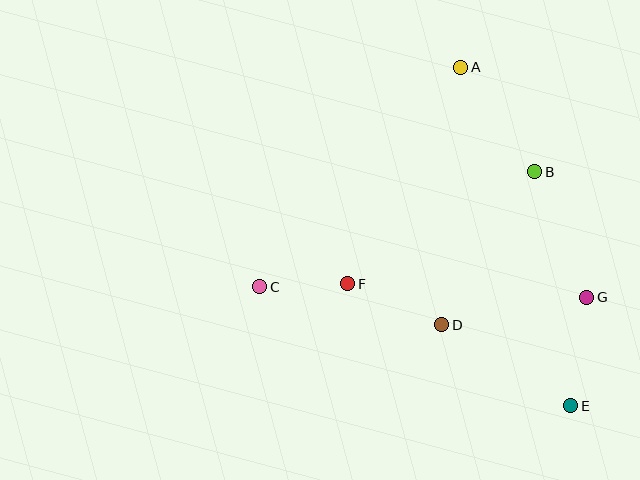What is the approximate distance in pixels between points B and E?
The distance between B and E is approximately 237 pixels.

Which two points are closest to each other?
Points C and F are closest to each other.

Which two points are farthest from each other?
Points A and E are farthest from each other.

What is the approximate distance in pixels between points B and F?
The distance between B and F is approximately 218 pixels.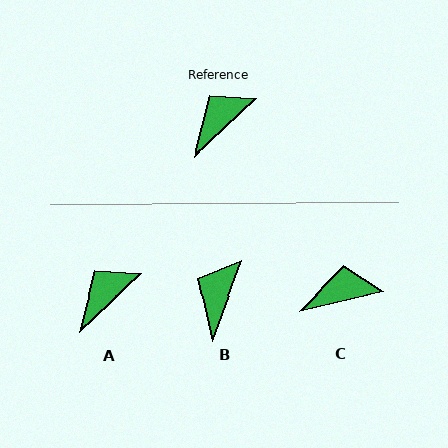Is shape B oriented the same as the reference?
No, it is off by about 27 degrees.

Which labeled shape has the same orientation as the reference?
A.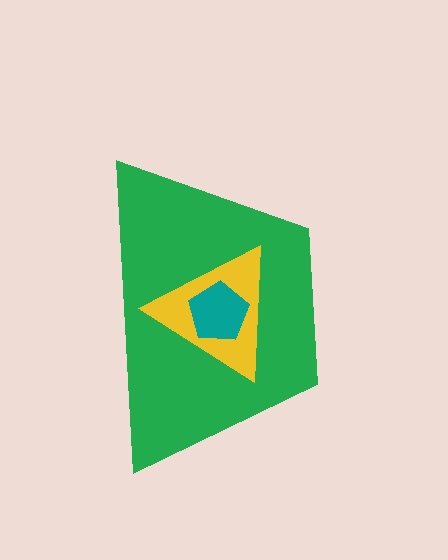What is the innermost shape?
The teal pentagon.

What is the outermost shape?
The green trapezoid.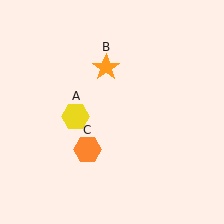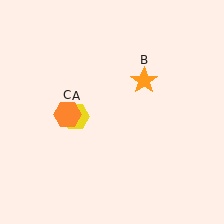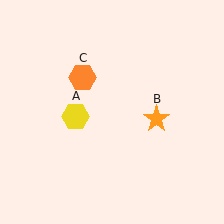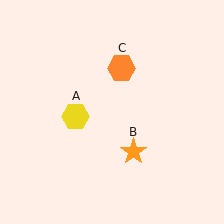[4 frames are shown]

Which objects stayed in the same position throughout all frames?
Yellow hexagon (object A) remained stationary.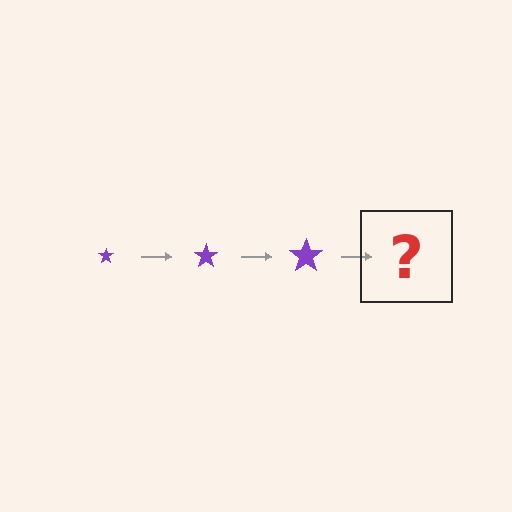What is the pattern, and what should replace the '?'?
The pattern is that the star gets progressively larger each step. The '?' should be a purple star, larger than the previous one.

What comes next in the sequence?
The next element should be a purple star, larger than the previous one.